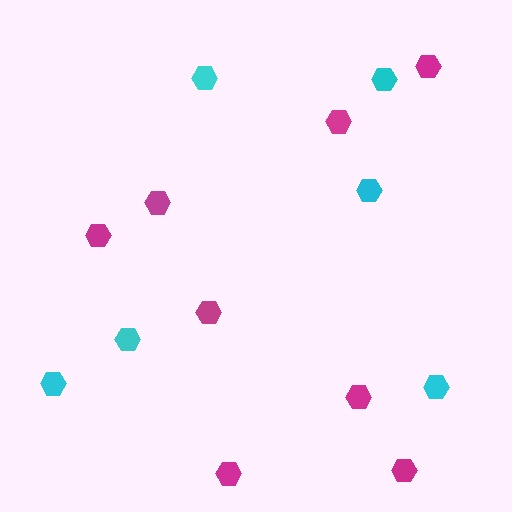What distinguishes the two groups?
There are 2 groups: one group of cyan hexagons (6) and one group of magenta hexagons (8).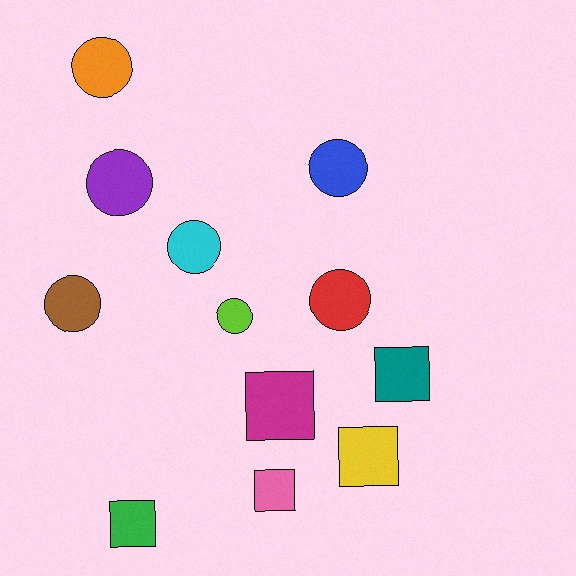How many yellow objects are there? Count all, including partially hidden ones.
There is 1 yellow object.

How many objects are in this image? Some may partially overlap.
There are 12 objects.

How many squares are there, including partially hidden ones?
There are 5 squares.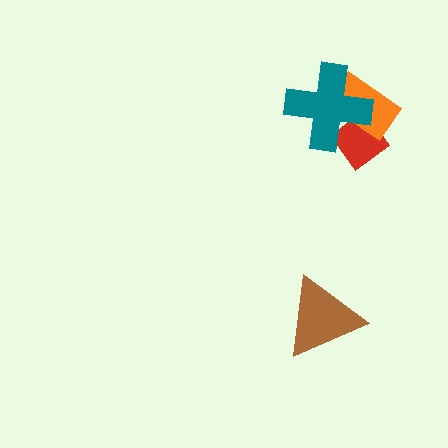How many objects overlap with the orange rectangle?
2 objects overlap with the orange rectangle.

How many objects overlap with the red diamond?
2 objects overlap with the red diamond.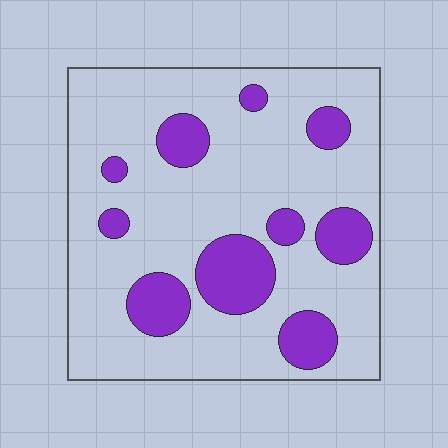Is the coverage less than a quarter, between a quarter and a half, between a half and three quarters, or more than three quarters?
Less than a quarter.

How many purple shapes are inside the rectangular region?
10.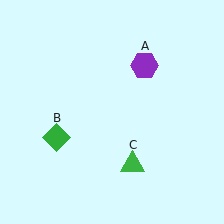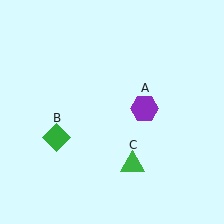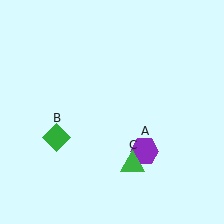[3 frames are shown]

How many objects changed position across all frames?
1 object changed position: purple hexagon (object A).